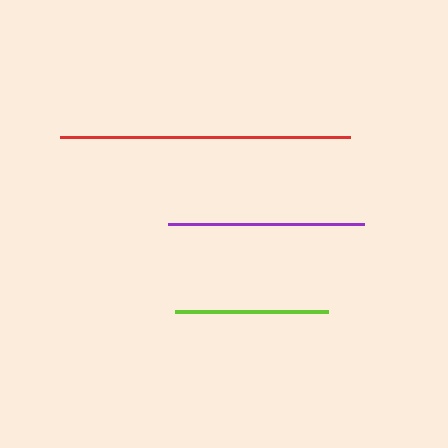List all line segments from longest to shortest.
From longest to shortest: red, purple, lime.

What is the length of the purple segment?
The purple segment is approximately 196 pixels long.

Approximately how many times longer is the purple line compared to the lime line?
The purple line is approximately 1.3 times the length of the lime line.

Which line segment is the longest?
The red line is the longest at approximately 290 pixels.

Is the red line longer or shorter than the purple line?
The red line is longer than the purple line.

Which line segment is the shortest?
The lime line is the shortest at approximately 153 pixels.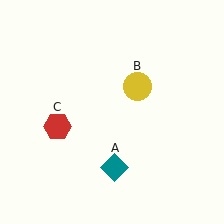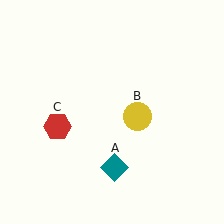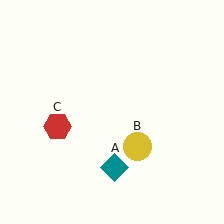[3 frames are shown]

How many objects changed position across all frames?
1 object changed position: yellow circle (object B).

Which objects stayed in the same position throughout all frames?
Teal diamond (object A) and red hexagon (object C) remained stationary.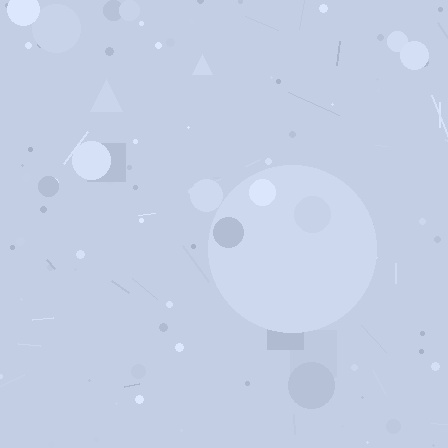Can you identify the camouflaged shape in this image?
The camouflaged shape is a circle.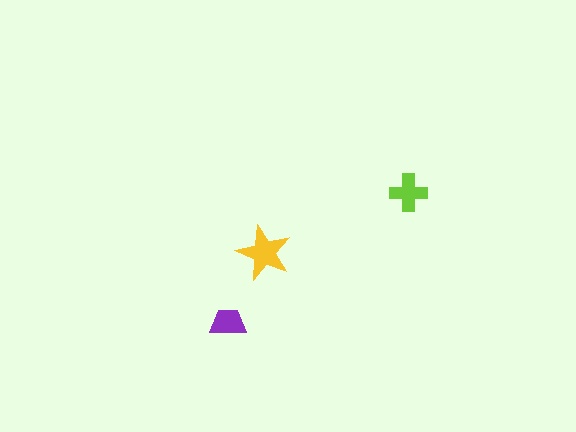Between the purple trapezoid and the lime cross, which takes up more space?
The lime cross.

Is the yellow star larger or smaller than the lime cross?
Larger.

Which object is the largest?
The yellow star.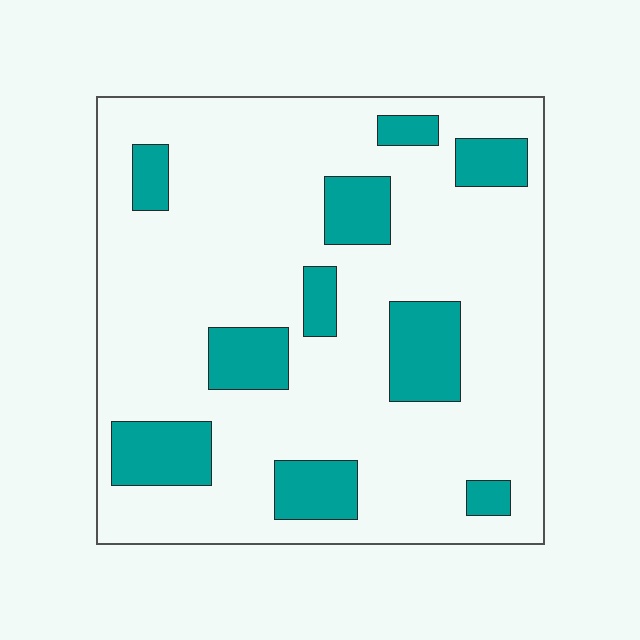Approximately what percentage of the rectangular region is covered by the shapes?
Approximately 20%.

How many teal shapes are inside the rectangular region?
10.